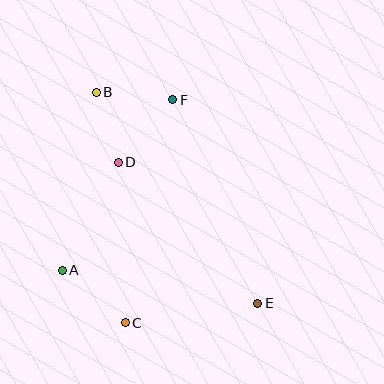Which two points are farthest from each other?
Points B and E are farthest from each other.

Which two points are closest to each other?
Points B and D are closest to each other.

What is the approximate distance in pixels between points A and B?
The distance between A and B is approximately 182 pixels.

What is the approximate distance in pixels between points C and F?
The distance between C and F is approximately 228 pixels.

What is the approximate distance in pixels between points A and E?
The distance between A and E is approximately 198 pixels.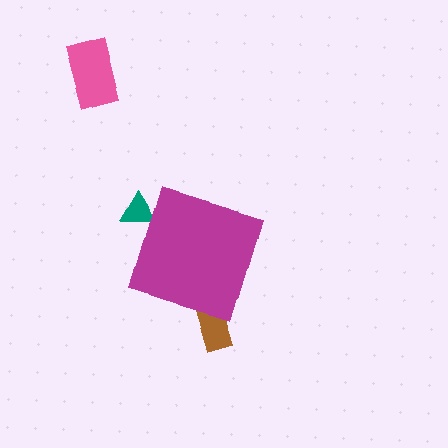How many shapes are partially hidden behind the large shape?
2 shapes are partially hidden.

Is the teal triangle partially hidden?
Yes, the teal triangle is partially hidden behind the magenta diamond.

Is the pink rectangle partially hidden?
No, the pink rectangle is fully visible.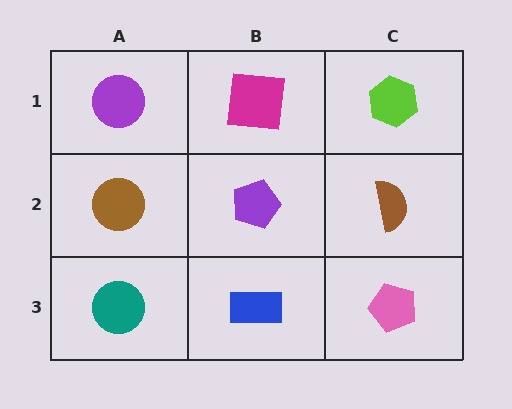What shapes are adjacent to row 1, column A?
A brown circle (row 2, column A), a magenta square (row 1, column B).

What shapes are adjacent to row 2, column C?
A lime hexagon (row 1, column C), a pink pentagon (row 3, column C), a purple pentagon (row 2, column B).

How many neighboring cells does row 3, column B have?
3.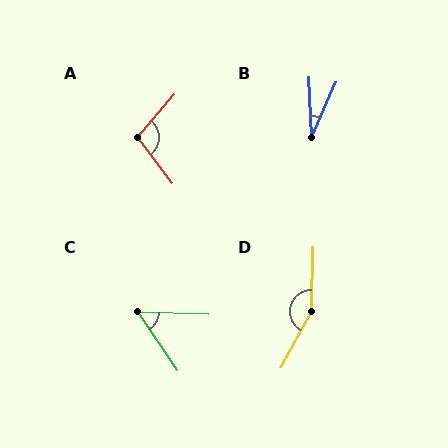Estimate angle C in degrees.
Approximately 54 degrees.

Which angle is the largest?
D, at approximately 153 degrees.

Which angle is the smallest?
B, at approximately 26 degrees.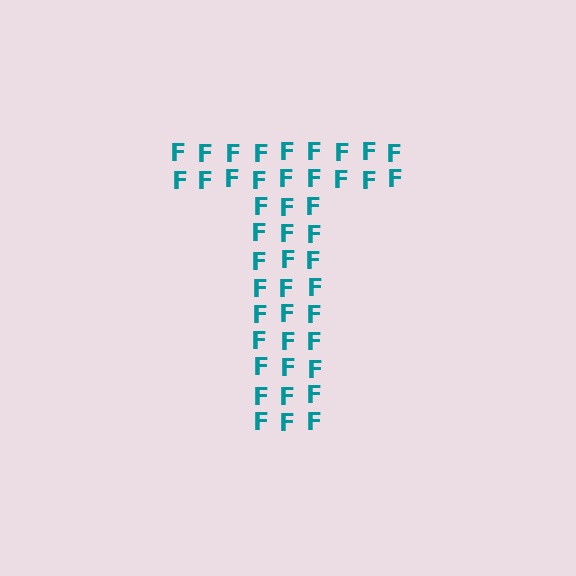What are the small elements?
The small elements are letter F's.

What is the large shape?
The large shape is the letter T.